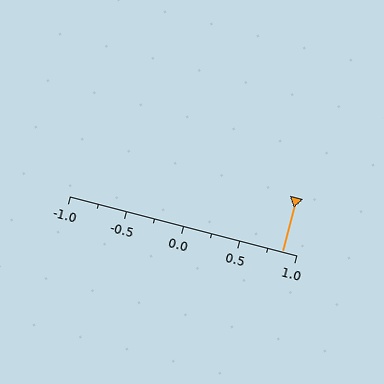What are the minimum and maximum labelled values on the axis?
The axis runs from -1.0 to 1.0.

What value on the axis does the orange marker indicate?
The marker indicates approximately 0.88.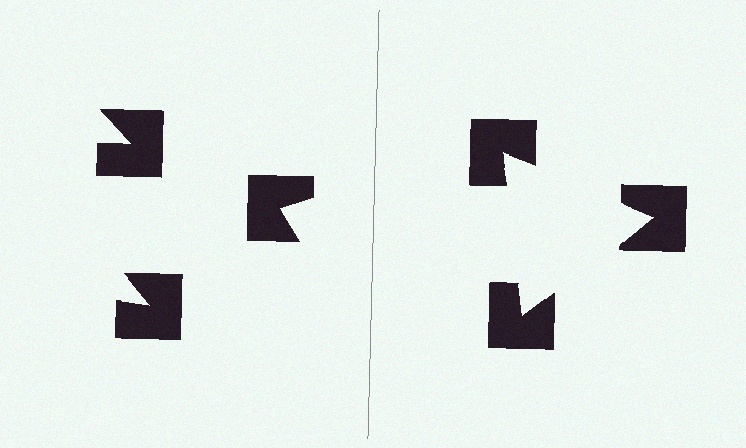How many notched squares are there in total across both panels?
6 — 3 on each side.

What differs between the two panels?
The notched squares are positioned identically on both sides; only the wedge orientations differ. On the right they align to a triangle; on the left they are misaligned.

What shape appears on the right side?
An illusory triangle.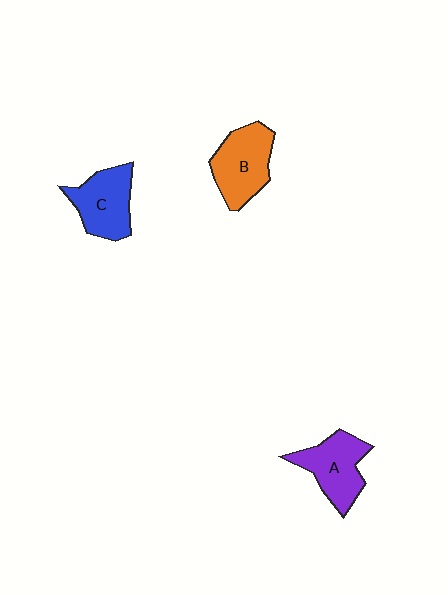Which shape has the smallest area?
Shape C (blue).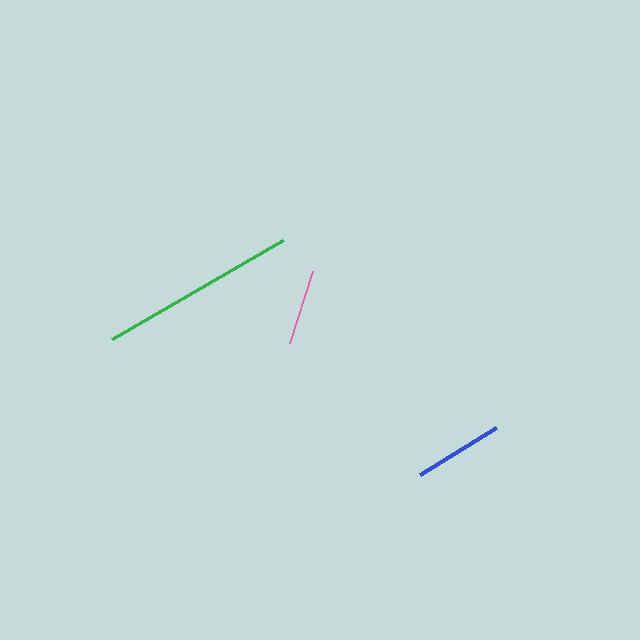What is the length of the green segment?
The green segment is approximately 197 pixels long.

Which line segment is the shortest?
The pink line is the shortest at approximately 76 pixels.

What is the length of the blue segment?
The blue segment is approximately 89 pixels long.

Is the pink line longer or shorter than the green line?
The green line is longer than the pink line.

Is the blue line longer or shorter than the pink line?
The blue line is longer than the pink line.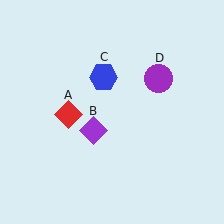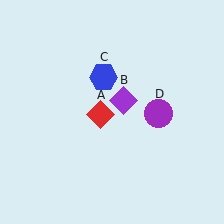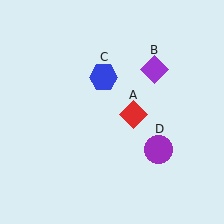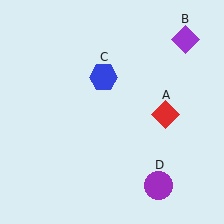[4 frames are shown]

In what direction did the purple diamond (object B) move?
The purple diamond (object B) moved up and to the right.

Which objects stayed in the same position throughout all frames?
Blue hexagon (object C) remained stationary.